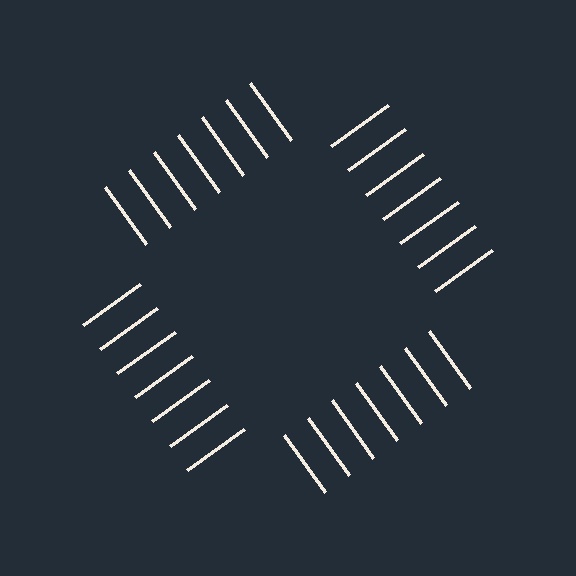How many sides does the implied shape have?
4 sides — the line-ends trace a square.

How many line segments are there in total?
28 — 7 along each of the 4 edges.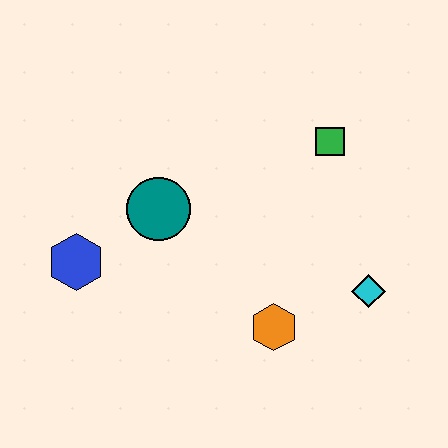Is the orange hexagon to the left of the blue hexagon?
No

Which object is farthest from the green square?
The blue hexagon is farthest from the green square.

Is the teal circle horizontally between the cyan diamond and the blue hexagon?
Yes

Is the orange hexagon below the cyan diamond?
Yes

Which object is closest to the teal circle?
The blue hexagon is closest to the teal circle.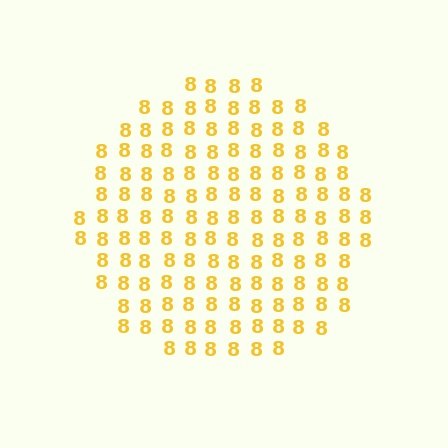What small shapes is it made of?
It is made of small digit 8's.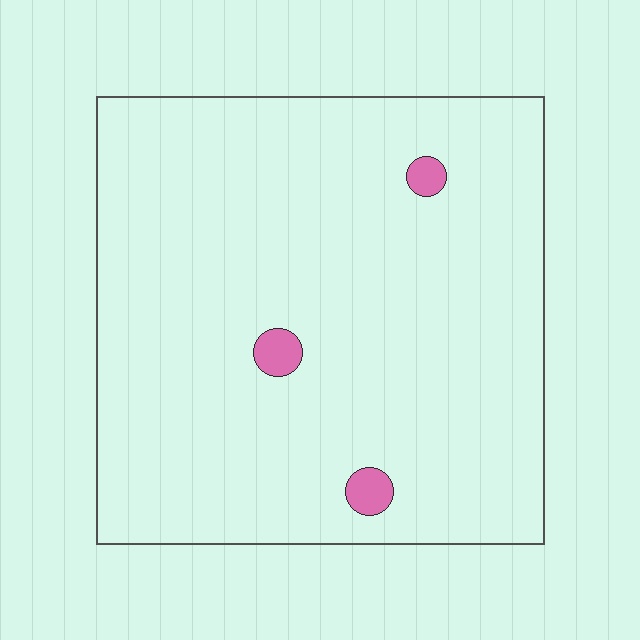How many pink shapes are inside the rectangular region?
3.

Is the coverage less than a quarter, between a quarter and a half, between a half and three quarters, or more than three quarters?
Less than a quarter.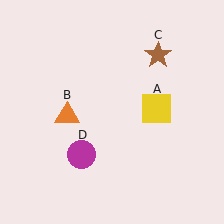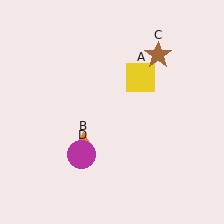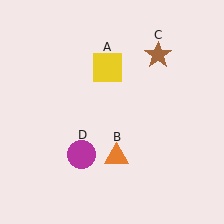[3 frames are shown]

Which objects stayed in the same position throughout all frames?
Brown star (object C) and magenta circle (object D) remained stationary.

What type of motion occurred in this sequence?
The yellow square (object A), orange triangle (object B) rotated counterclockwise around the center of the scene.